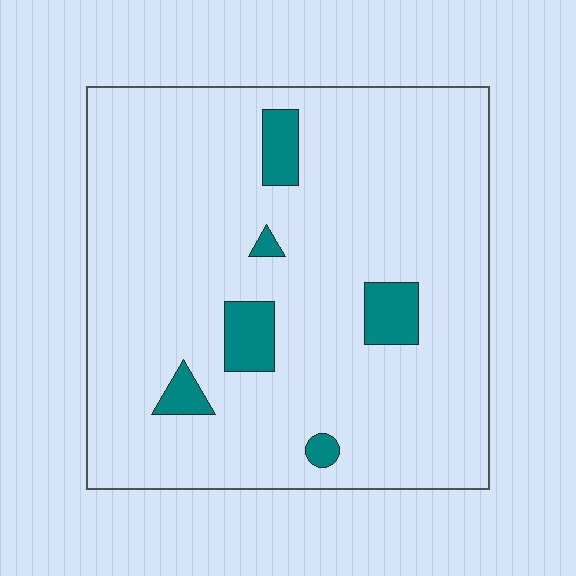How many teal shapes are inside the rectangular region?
6.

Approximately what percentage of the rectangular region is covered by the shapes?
Approximately 10%.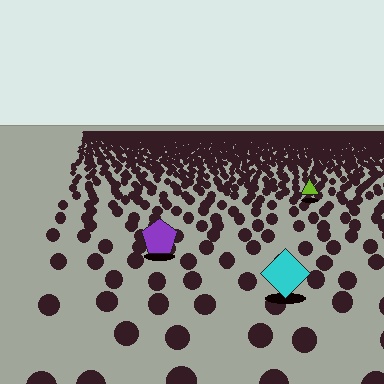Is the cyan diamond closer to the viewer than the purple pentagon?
Yes. The cyan diamond is closer — you can tell from the texture gradient: the ground texture is coarser near it.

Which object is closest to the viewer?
The cyan diamond is closest. The texture marks near it are larger and more spread out.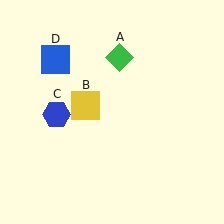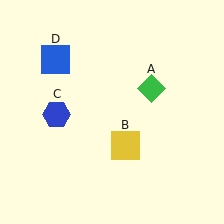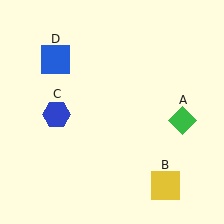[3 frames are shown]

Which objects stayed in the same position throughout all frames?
Blue hexagon (object C) and blue square (object D) remained stationary.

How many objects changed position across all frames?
2 objects changed position: green diamond (object A), yellow square (object B).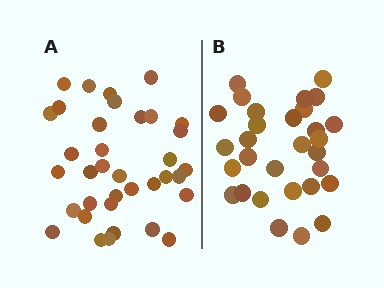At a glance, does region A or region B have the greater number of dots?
Region A (the left region) has more dots.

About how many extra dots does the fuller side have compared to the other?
Region A has about 6 more dots than region B.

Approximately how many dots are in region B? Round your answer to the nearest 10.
About 30 dots.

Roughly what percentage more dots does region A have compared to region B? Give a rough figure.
About 20% more.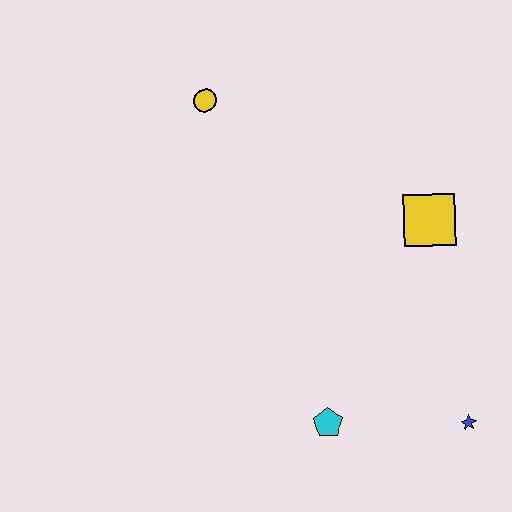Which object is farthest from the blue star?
The yellow circle is farthest from the blue star.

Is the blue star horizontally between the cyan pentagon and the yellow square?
No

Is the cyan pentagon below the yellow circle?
Yes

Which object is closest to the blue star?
The cyan pentagon is closest to the blue star.